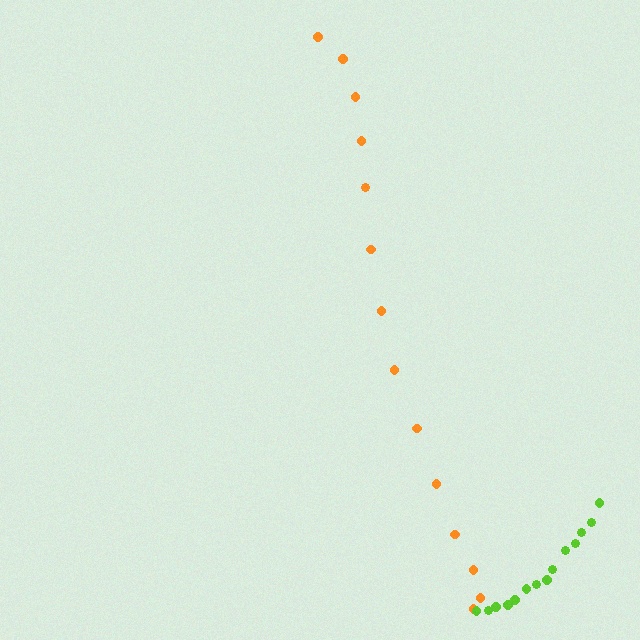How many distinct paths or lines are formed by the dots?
There are 2 distinct paths.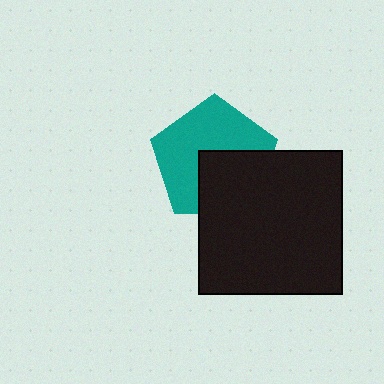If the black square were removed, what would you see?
You would see the complete teal pentagon.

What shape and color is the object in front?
The object in front is a black square.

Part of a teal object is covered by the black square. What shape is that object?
It is a pentagon.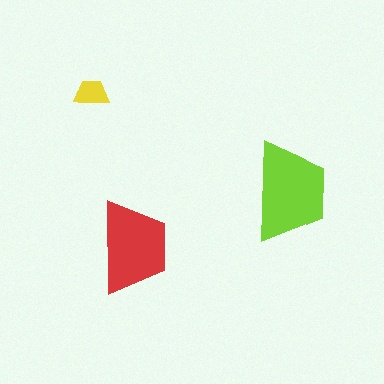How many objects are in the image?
There are 3 objects in the image.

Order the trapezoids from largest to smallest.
the lime one, the red one, the yellow one.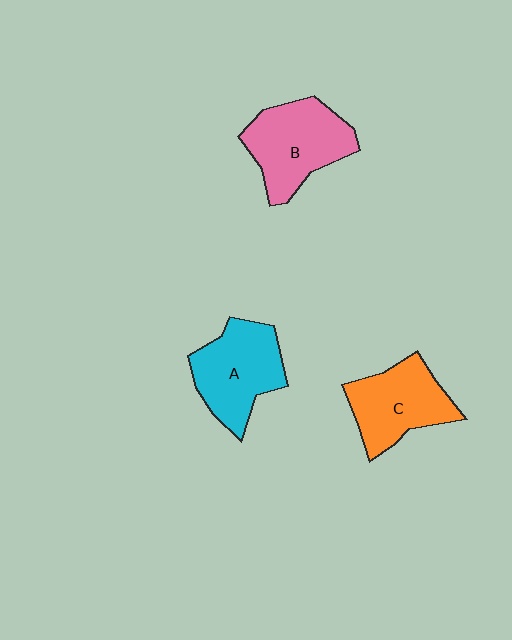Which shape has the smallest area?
Shape C (orange).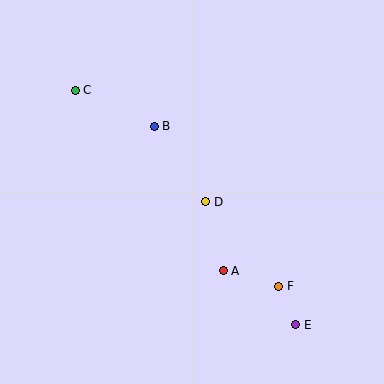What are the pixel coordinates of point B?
Point B is at (154, 126).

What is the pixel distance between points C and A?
The distance between C and A is 233 pixels.